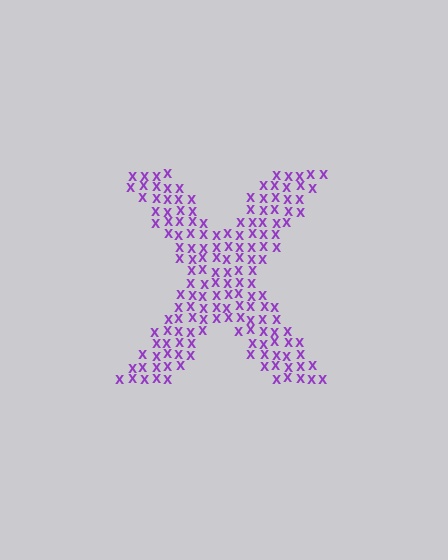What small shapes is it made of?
It is made of small letter X's.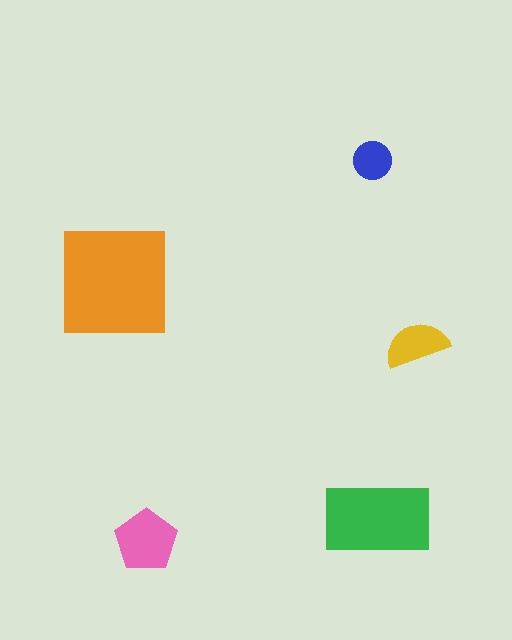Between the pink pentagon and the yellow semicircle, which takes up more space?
The pink pentagon.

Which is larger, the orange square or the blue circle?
The orange square.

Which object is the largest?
The orange square.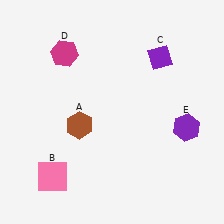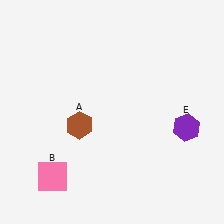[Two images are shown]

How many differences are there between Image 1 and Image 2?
There are 2 differences between the two images.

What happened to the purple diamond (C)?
The purple diamond (C) was removed in Image 2. It was in the top-right area of Image 1.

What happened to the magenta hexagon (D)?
The magenta hexagon (D) was removed in Image 2. It was in the top-left area of Image 1.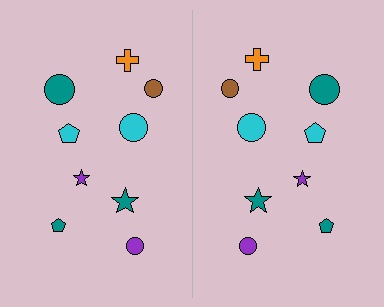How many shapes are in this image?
There are 18 shapes in this image.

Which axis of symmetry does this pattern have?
The pattern has a vertical axis of symmetry running through the center of the image.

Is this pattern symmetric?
Yes, this pattern has bilateral (reflection) symmetry.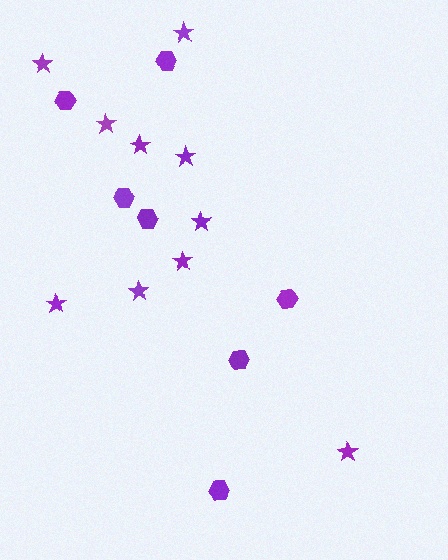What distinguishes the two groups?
There are 2 groups: one group of stars (10) and one group of hexagons (7).